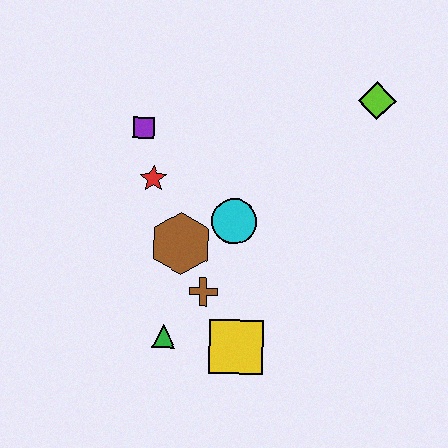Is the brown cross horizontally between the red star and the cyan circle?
Yes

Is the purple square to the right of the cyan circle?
No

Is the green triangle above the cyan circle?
No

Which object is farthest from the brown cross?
The lime diamond is farthest from the brown cross.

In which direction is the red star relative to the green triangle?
The red star is above the green triangle.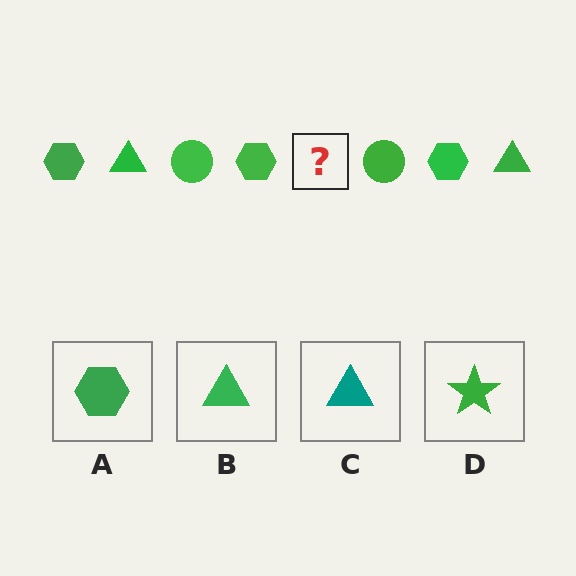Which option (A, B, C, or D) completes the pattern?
B.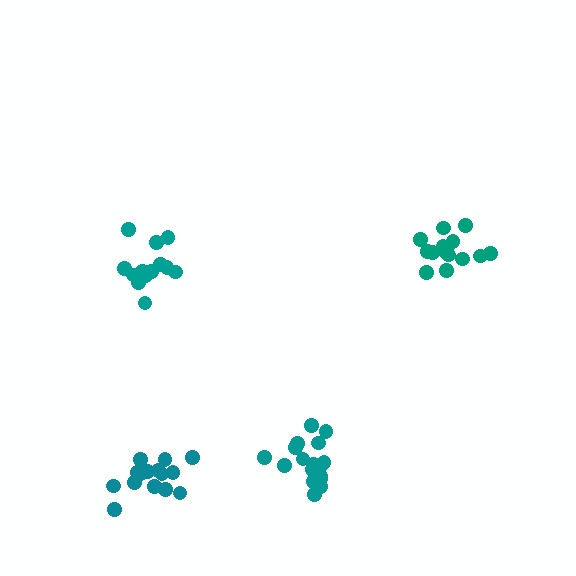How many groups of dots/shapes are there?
There are 4 groups.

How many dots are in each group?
Group 1: 16 dots, Group 2: 15 dots, Group 3: 13 dots, Group 4: 17 dots (61 total).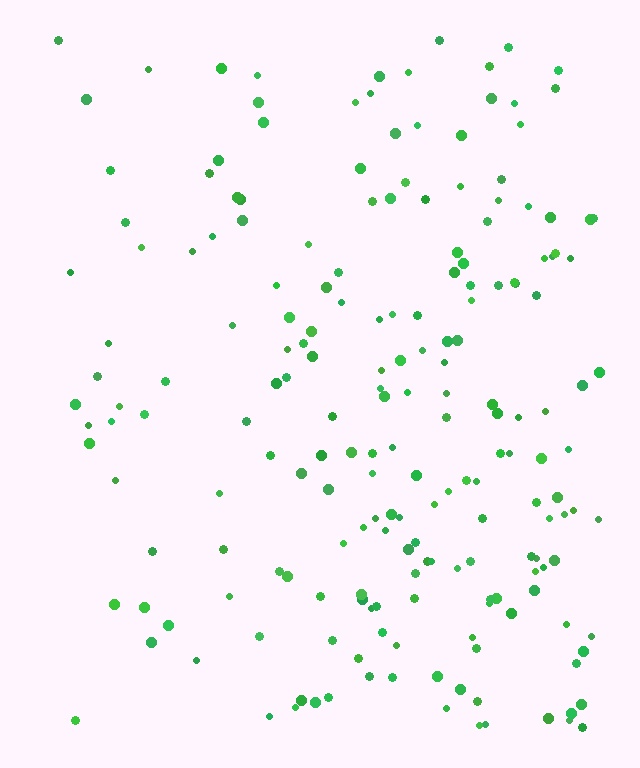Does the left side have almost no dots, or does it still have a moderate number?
Still a moderate number, just noticeably fewer than the right.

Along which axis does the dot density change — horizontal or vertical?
Horizontal.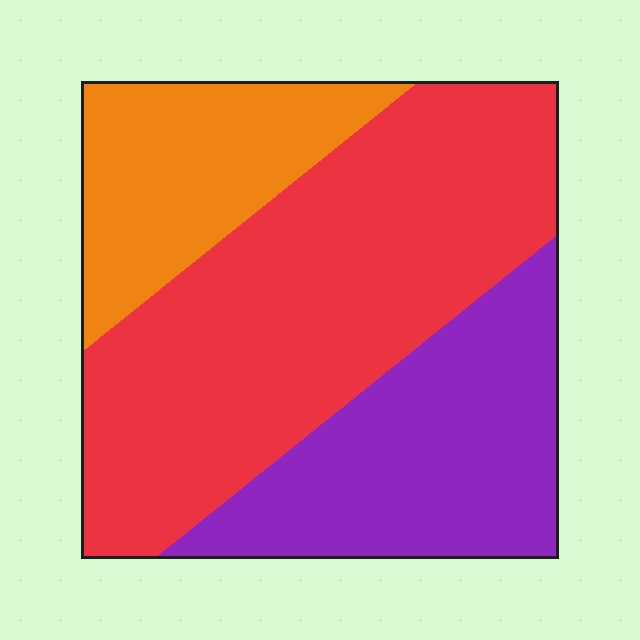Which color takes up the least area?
Orange, at roughly 20%.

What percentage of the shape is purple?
Purple takes up about one quarter (1/4) of the shape.